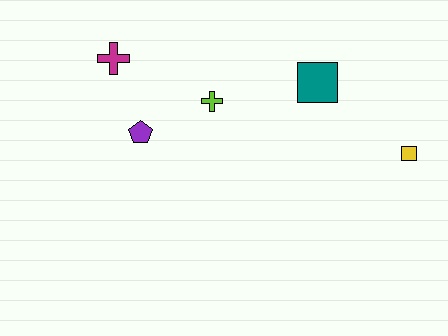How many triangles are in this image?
There are no triangles.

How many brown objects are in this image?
There are no brown objects.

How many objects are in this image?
There are 5 objects.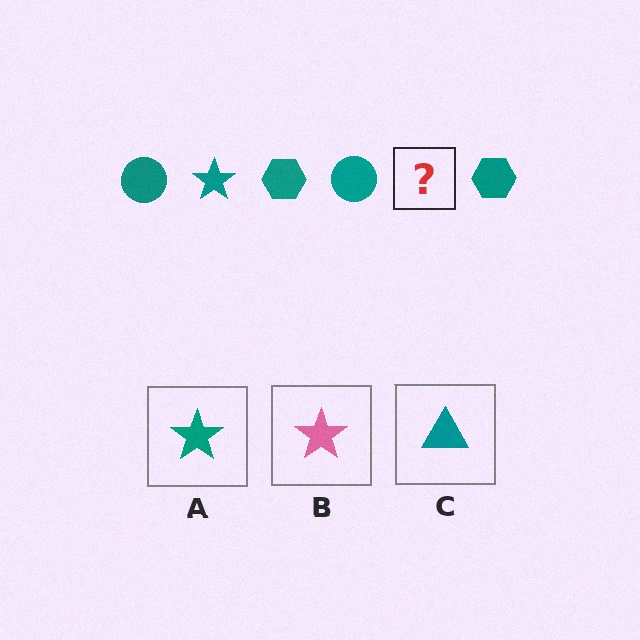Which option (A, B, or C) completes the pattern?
A.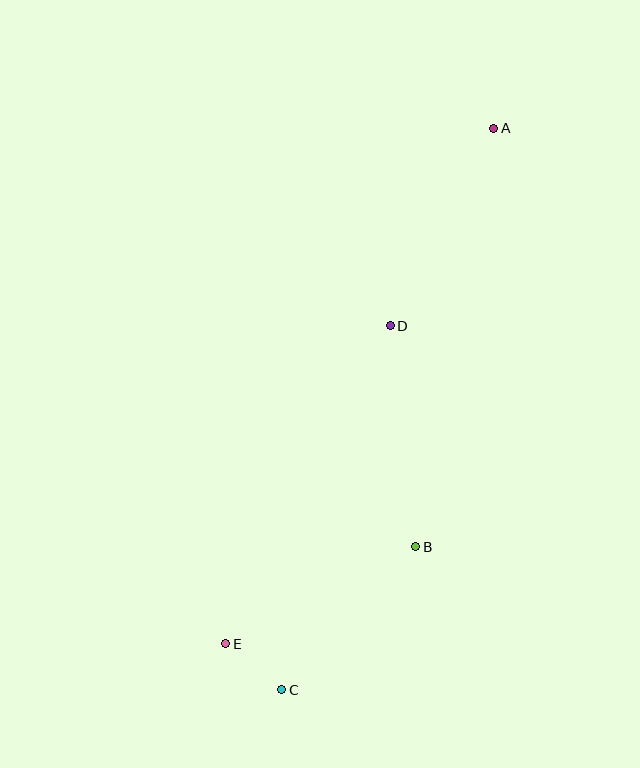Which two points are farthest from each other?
Points A and C are farthest from each other.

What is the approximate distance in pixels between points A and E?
The distance between A and E is approximately 581 pixels.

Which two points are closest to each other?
Points C and E are closest to each other.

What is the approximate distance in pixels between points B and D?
The distance between B and D is approximately 223 pixels.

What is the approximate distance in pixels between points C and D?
The distance between C and D is approximately 380 pixels.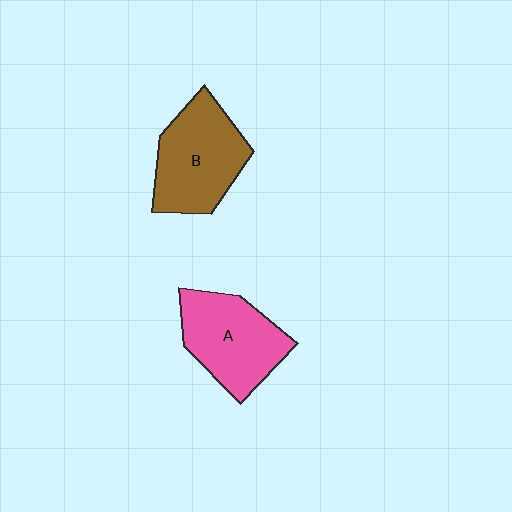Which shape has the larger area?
Shape B (brown).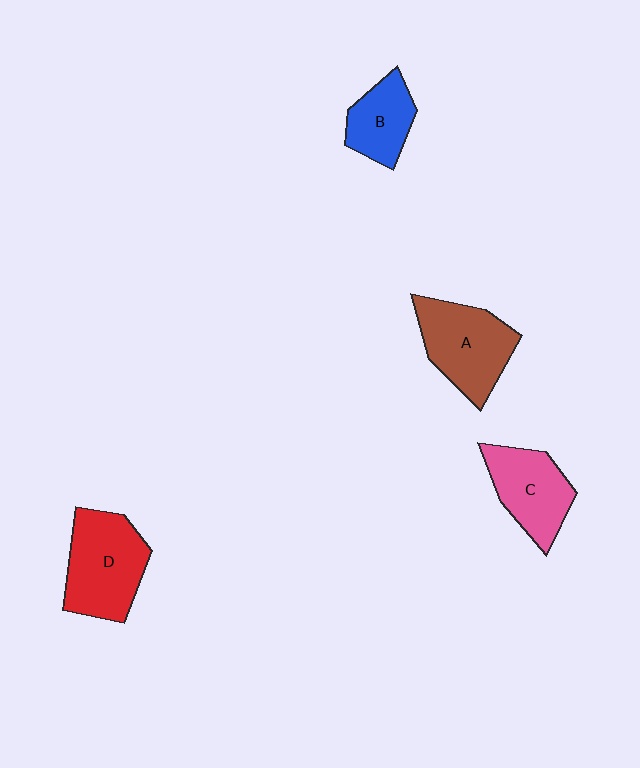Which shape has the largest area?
Shape D (red).